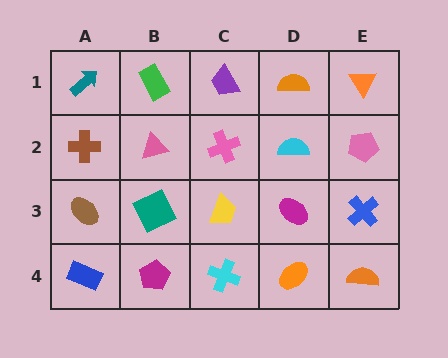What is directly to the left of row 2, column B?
A brown cross.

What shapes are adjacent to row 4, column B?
A teal square (row 3, column B), a blue rectangle (row 4, column A), a cyan cross (row 4, column C).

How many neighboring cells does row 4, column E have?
2.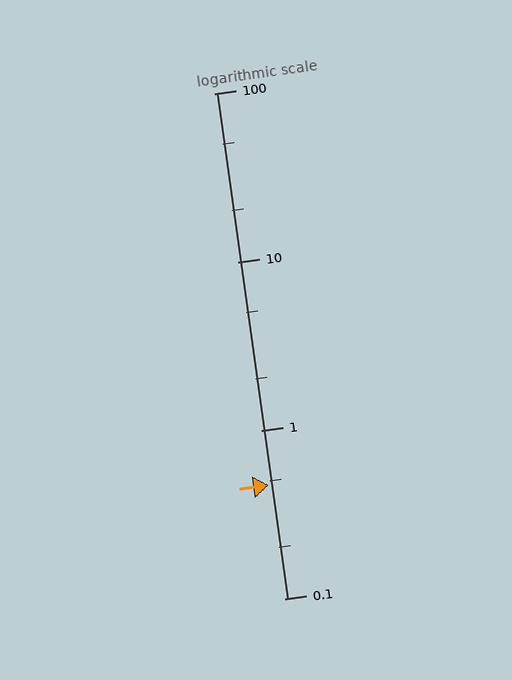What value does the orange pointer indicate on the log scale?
The pointer indicates approximately 0.47.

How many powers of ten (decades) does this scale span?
The scale spans 3 decades, from 0.1 to 100.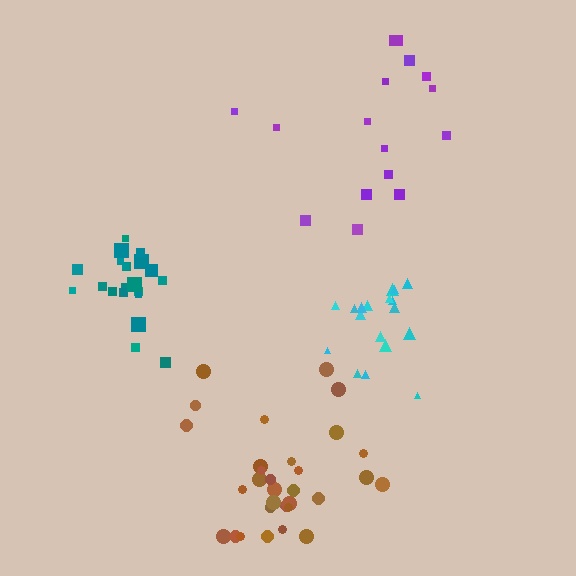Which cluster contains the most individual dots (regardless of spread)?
Brown (32).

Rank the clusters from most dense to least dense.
teal, cyan, brown, purple.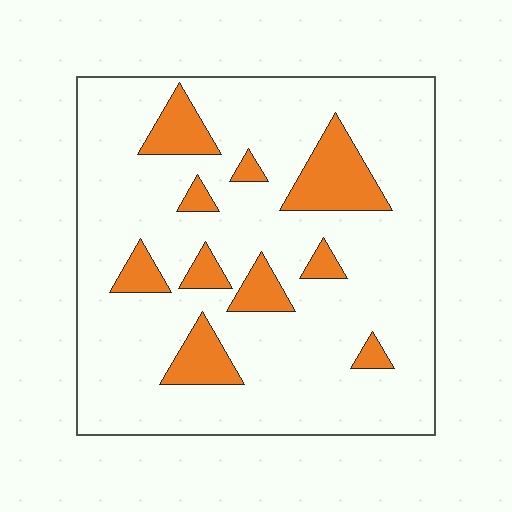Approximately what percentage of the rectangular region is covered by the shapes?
Approximately 15%.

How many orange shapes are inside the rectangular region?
10.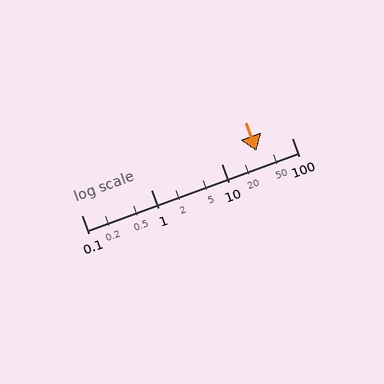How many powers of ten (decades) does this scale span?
The scale spans 3 decades, from 0.1 to 100.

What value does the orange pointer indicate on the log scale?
The pointer indicates approximately 31.